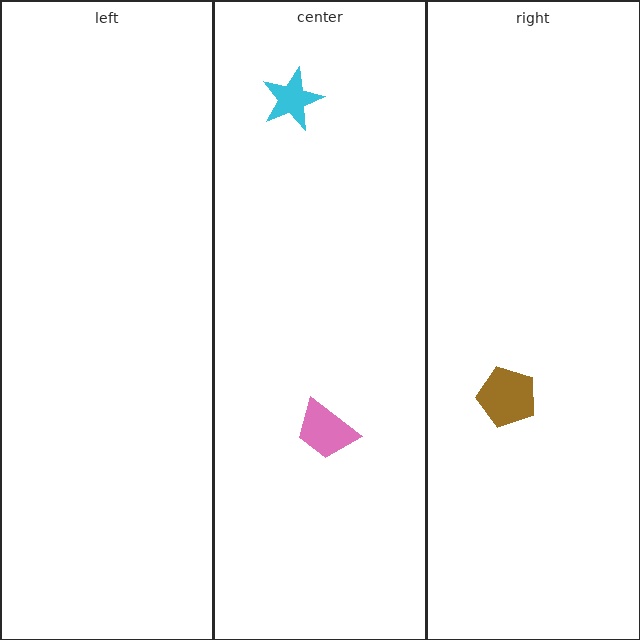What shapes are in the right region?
The brown pentagon.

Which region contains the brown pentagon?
The right region.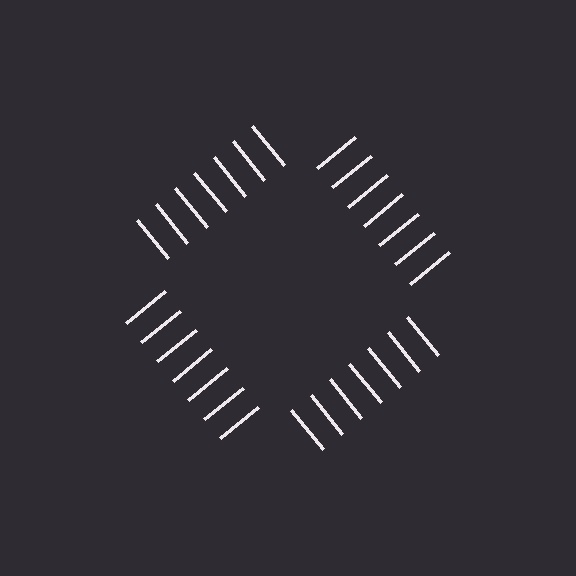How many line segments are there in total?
28 — 7 along each of the 4 edges.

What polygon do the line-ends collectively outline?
An illusory square — the line segments terminate on its edges but no continuous stroke is drawn.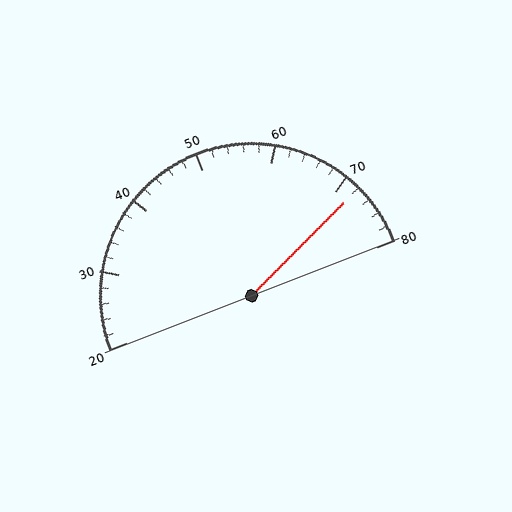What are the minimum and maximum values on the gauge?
The gauge ranges from 20 to 80.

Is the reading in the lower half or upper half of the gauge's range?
The reading is in the upper half of the range (20 to 80).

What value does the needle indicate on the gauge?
The needle indicates approximately 72.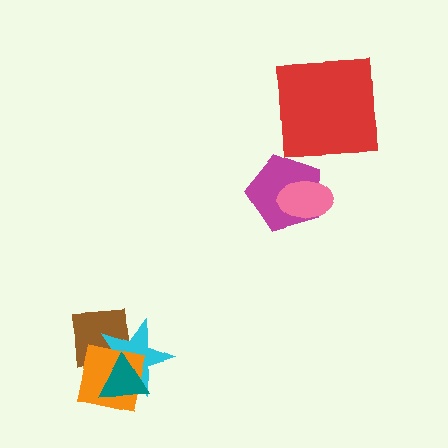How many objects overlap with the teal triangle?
3 objects overlap with the teal triangle.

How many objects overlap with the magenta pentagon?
1 object overlaps with the magenta pentagon.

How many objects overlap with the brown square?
3 objects overlap with the brown square.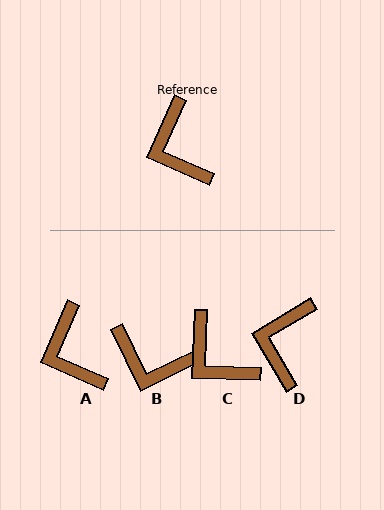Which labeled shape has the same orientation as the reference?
A.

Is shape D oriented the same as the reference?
No, it is off by about 35 degrees.